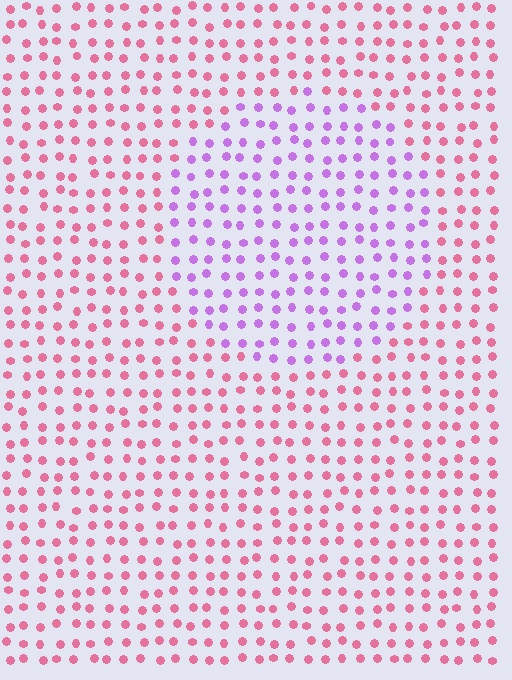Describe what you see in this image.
The image is filled with small pink elements in a uniform arrangement. A circle-shaped region is visible where the elements are tinted to a slightly different hue, forming a subtle color boundary.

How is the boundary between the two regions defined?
The boundary is defined purely by a slight shift in hue (about 55 degrees). Spacing, size, and orientation are identical on both sides.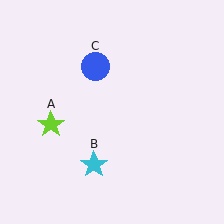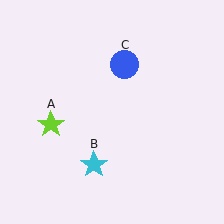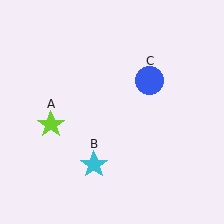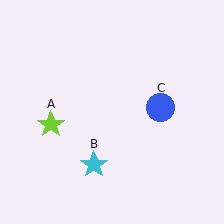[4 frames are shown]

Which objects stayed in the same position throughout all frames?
Lime star (object A) and cyan star (object B) remained stationary.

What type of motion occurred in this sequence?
The blue circle (object C) rotated clockwise around the center of the scene.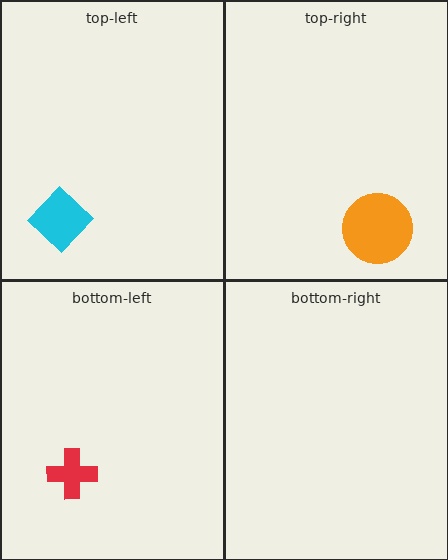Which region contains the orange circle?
The top-right region.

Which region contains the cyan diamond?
The top-left region.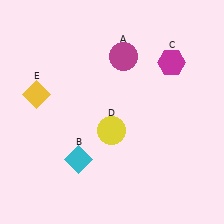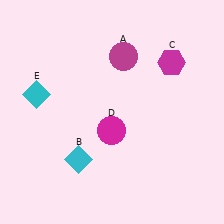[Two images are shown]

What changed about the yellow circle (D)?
In Image 1, D is yellow. In Image 2, it changed to magenta.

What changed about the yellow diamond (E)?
In Image 1, E is yellow. In Image 2, it changed to cyan.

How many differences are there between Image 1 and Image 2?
There are 2 differences between the two images.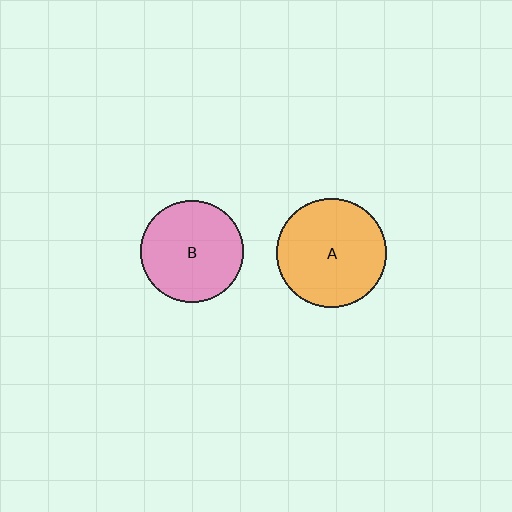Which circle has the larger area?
Circle A (orange).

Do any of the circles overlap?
No, none of the circles overlap.